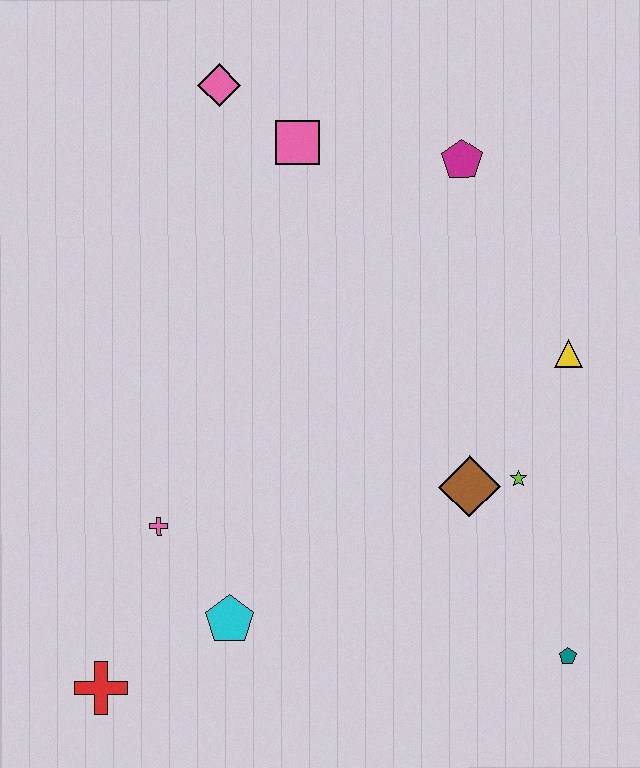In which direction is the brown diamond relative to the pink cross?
The brown diamond is to the right of the pink cross.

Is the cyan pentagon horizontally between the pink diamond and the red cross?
No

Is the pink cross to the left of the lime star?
Yes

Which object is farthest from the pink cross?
The magenta pentagon is farthest from the pink cross.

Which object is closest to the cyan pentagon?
The pink cross is closest to the cyan pentagon.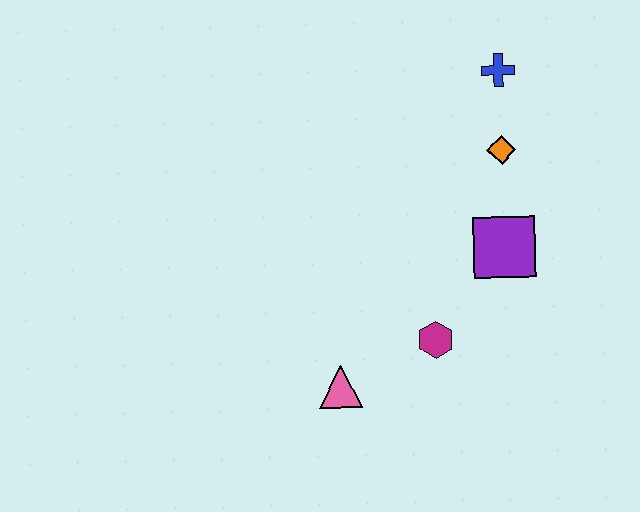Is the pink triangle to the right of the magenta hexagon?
No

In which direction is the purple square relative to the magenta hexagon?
The purple square is above the magenta hexagon.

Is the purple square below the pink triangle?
No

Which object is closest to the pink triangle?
The magenta hexagon is closest to the pink triangle.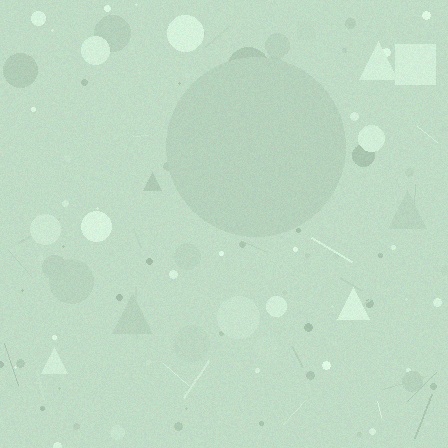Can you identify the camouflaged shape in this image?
The camouflaged shape is a circle.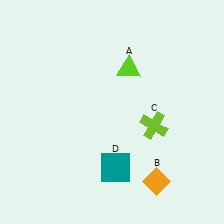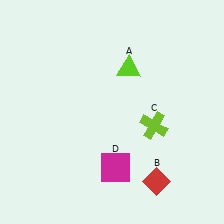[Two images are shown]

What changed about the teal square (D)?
In Image 1, D is teal. In Image 2, it changed to magenta.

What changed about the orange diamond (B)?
In Image 1, B is orange. In Image 2, it changed to red.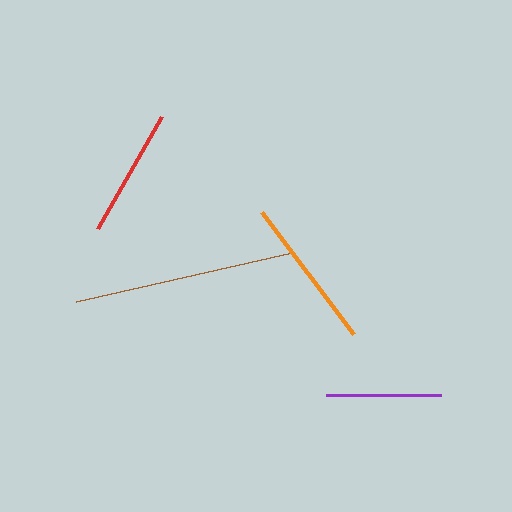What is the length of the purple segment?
The purple segment is approximately 116 pixels long.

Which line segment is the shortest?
The purple line is the shortest at approximately 116 pixels.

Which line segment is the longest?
The brown line is the longest at approximately 222 pixels.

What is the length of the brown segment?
The brown segment is approximately 222 pixels long.